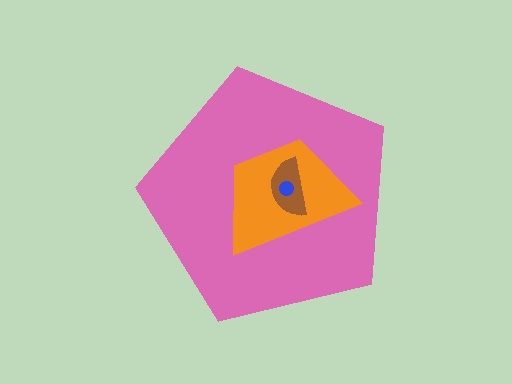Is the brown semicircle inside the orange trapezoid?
Yes.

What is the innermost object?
The blue circle.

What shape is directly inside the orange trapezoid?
The brown semicircle.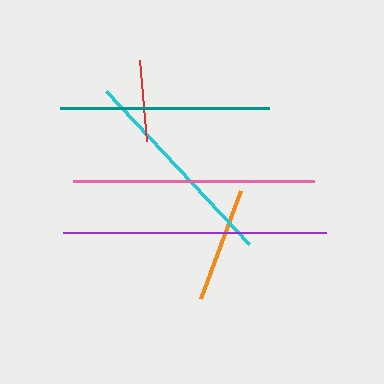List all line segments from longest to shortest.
From longest to shortest: purple, pink, teal, cyan, orange, red.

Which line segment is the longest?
The purple line is the longest at approximately 263 pixels.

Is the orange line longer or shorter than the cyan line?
The cyan line is longer than the orange line.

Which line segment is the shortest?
The red line is the shortest at approximately 81 pixels.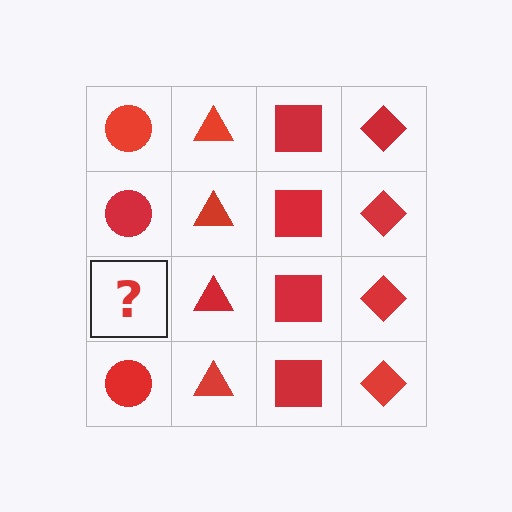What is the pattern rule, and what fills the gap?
The rule is that each column has a consistent shape. The gap should be filled with a red circle.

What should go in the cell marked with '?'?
The missing cell should contain a red circle.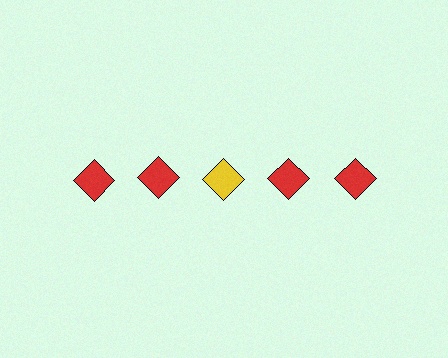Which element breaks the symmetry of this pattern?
The yellow diamond in the top row, center column breaks the symmetry. All other shapes are red diamonds.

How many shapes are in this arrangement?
There are 5 shapes arranged in a grid pattern.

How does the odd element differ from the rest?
It has a different color: yellow instead of red.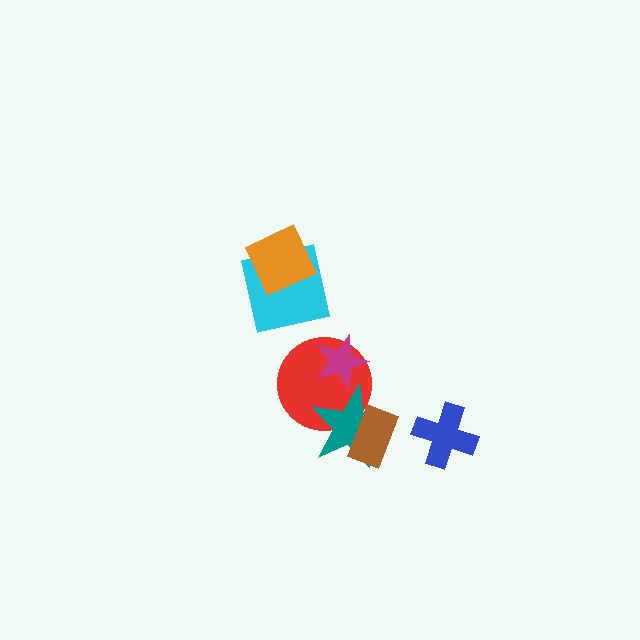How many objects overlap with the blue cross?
0 objects overlap with the blue cross.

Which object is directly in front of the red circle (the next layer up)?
The magenta star is directly in front of the red circle.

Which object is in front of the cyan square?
The orange square is in front of the cyan square.